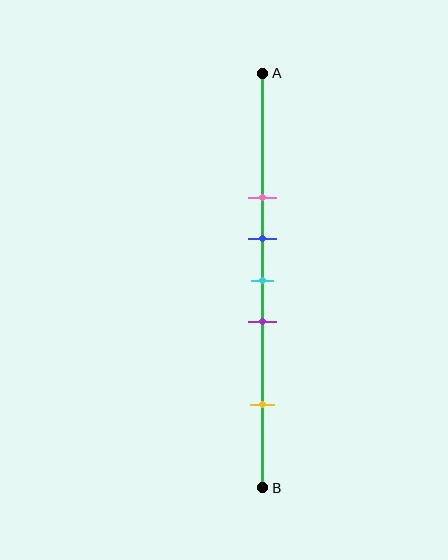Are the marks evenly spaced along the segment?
No, the marks are not evenly spaced.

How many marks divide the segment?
There are 5 marks dividing the segment.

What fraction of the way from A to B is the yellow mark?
The yellow mark is approximately 80% (0.8) of the way from A to B.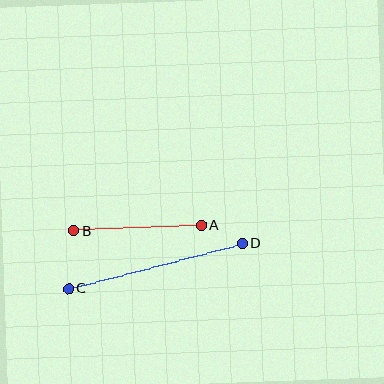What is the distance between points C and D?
The distance is approximately 180 pixels.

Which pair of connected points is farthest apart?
Points C and D are farthest apart.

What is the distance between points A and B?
The distance is approximately 127 pixels.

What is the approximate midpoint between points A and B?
The midpoint is at approximately (138, 228) pixels.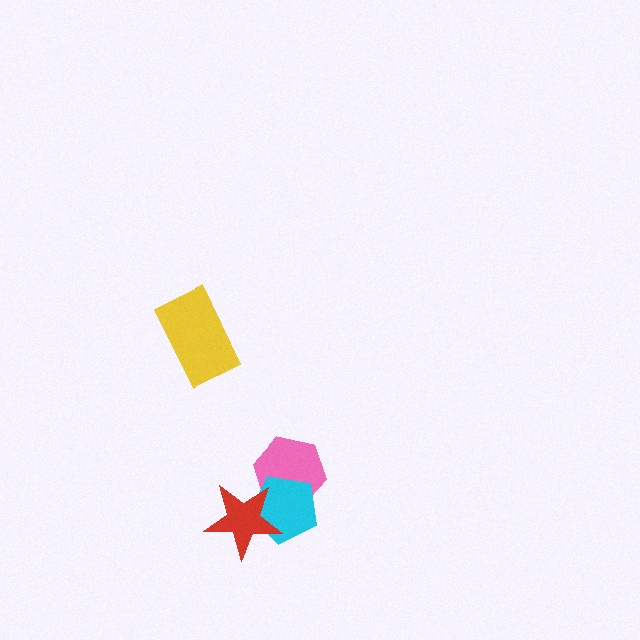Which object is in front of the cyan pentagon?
The red star is in front of the cyan pentagon.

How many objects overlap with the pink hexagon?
2 objects overlap with the pink hexagon.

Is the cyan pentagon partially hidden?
Yes, it is partially covered by another shape.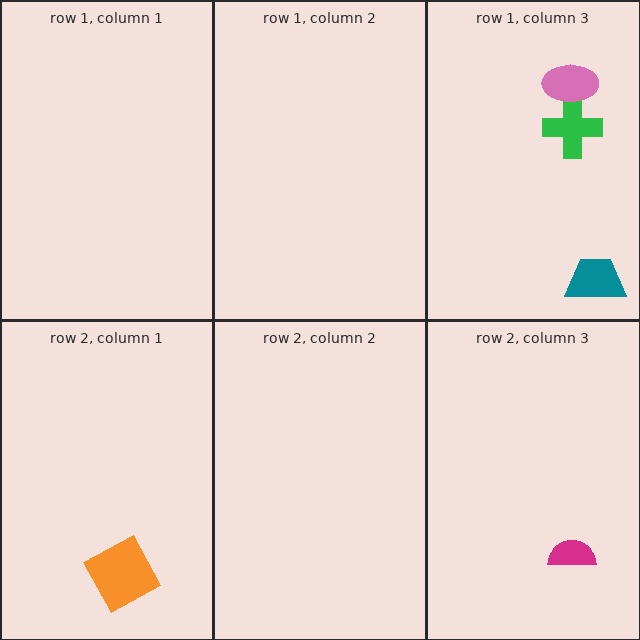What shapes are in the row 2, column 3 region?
The magenta semicircle.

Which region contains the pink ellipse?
The row 1, column 3 region.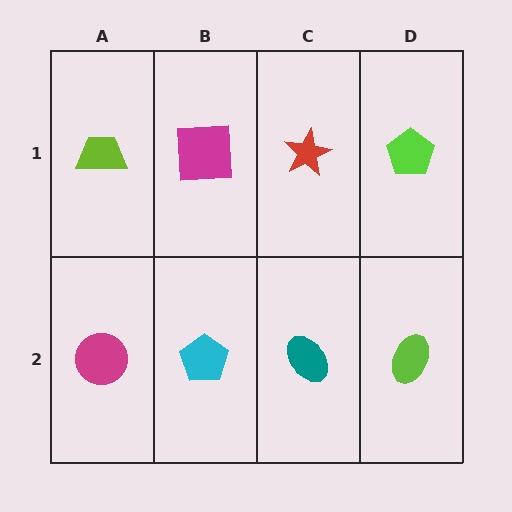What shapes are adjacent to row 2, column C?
A red star (row 1, column C), a cyan pentagon (row 2, column B), a lime ellipse (row 2, column D).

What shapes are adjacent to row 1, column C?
A teal ellipse (row 2, column C), a magenta square (row 1, column B), a lime pentagon (row 1, column D).